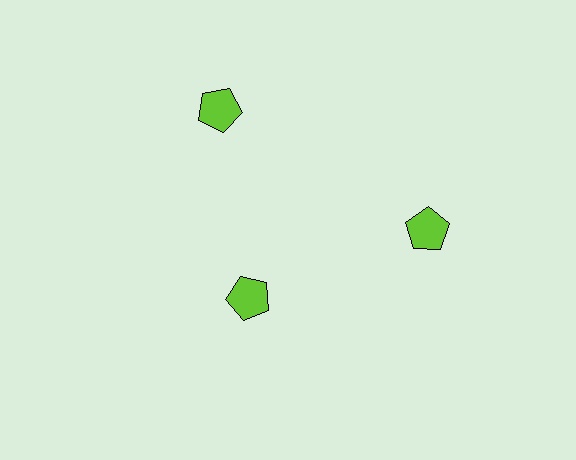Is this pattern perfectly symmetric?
No. The 3 lime pentagons are arranged in a ring, but one element near the 7 o'clock position is pulled inward toward the center, breaking the 3-fold rotational symmetry.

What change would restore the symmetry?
The symmetry would be restored by moving it outward, back onto the ring so that all 3 pentagons sit at equal angles and equal distance from the center.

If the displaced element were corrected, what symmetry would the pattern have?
It would have 3-fold rotational symmetry — the pattern would map onto itself every 120 degrees.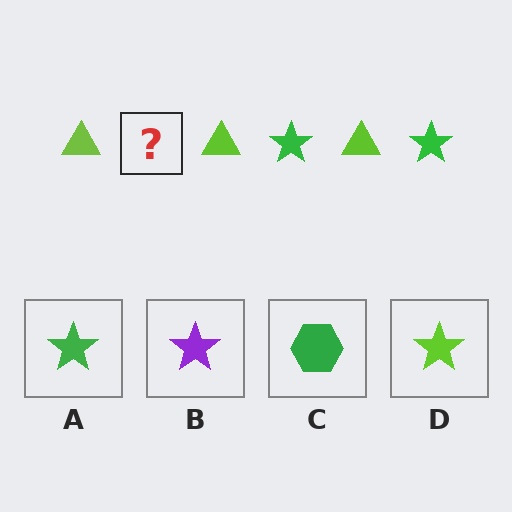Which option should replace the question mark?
Option A.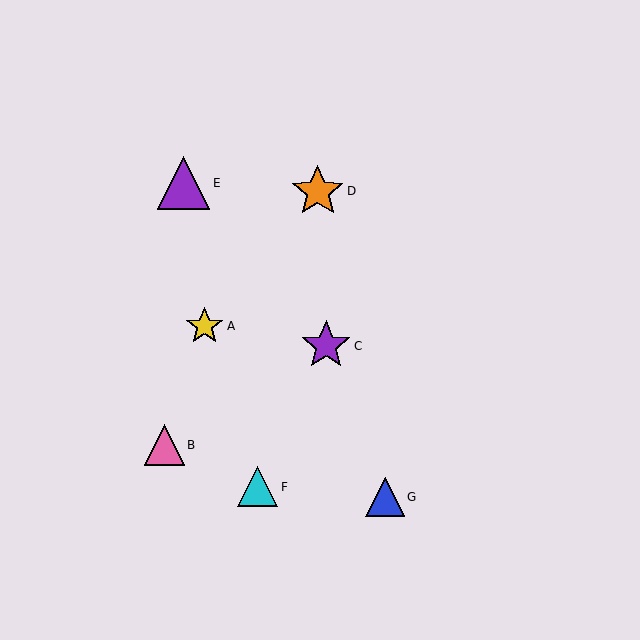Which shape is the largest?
The orange star (labeled D) is the largest.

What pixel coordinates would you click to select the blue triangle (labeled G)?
Click at (385, 497) to select the blue triangle G.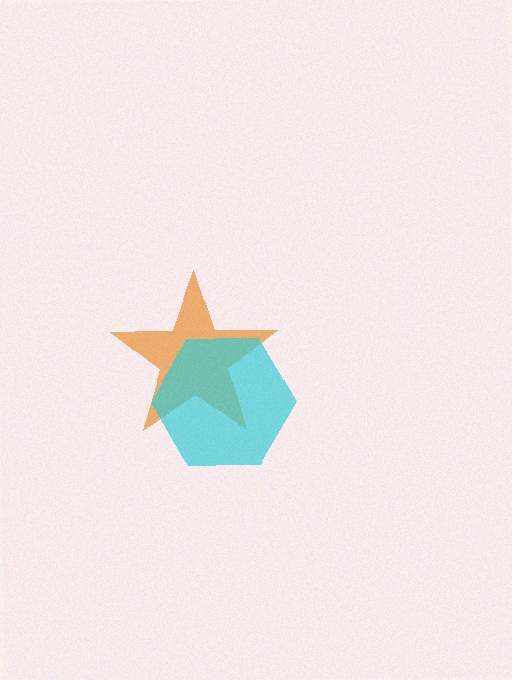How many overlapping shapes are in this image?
There are 2 overlapping shapes in the image.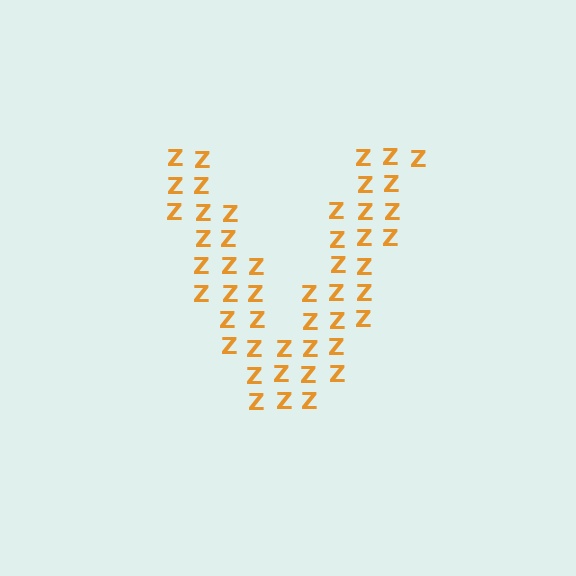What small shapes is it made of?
It is made of small letter Z's.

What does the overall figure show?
The overall figure shows the letter V.